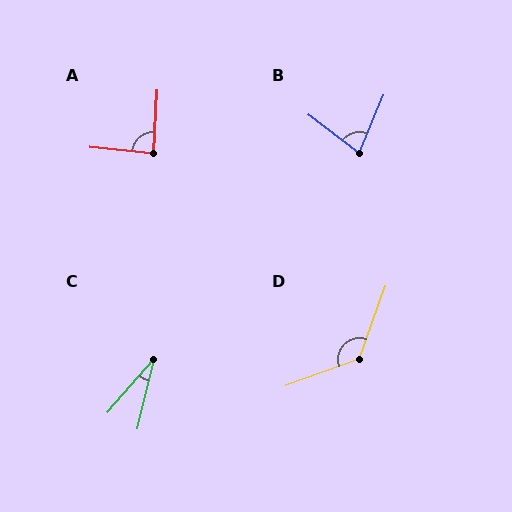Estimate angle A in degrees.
Approximately 88 degrees.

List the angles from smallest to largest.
C (27°), B (75°), A (88°), D (130°).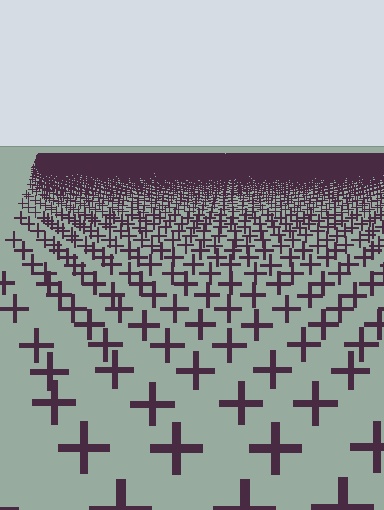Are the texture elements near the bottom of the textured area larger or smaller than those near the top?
Larger. Near the bottom, elements are closer to the viewer and appear at a bigger on-screen size.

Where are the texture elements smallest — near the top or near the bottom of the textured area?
Near the top.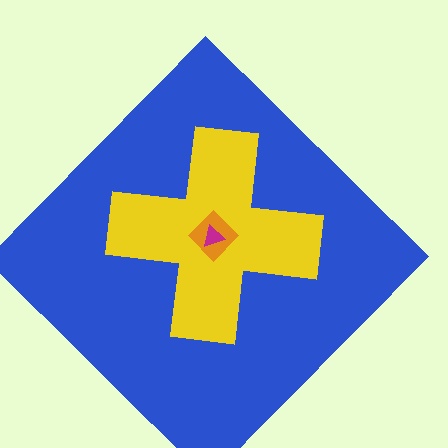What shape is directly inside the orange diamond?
The magenta triangle.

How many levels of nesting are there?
4.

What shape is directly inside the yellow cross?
The orange diamond.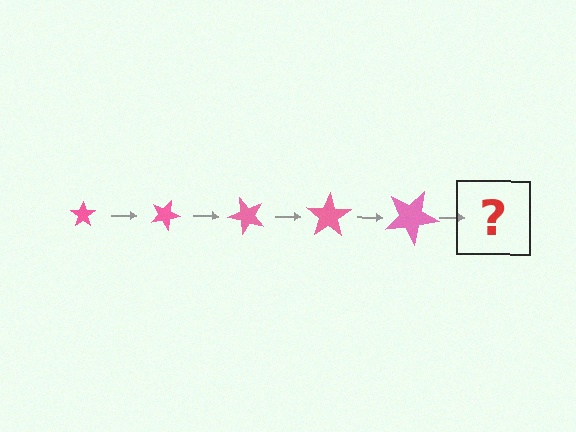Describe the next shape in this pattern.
It should be a star, larger than the previous one and rotated 125 degrees from the start.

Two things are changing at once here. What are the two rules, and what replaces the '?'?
The two rules are that the star grows larger each step and it rotates 25 degrees each step. The '?' should be a star, larger than the previous one and rotated 125 degrees from the start.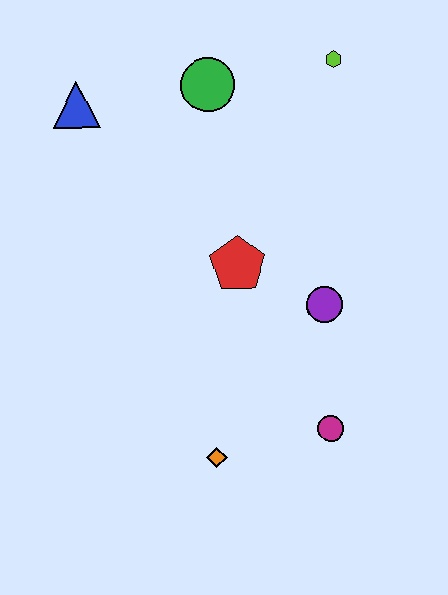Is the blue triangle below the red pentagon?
No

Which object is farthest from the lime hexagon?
The orange diamond is farthest from the lime hexagon.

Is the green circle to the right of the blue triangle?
Yes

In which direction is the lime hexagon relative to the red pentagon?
The lime hexagon is above the red pentagon.